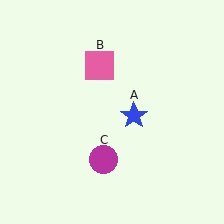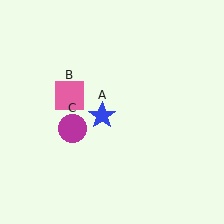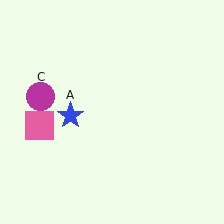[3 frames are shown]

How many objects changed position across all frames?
3 objects changed position: blue star (object A), pink square (object B), magenta circle (object C).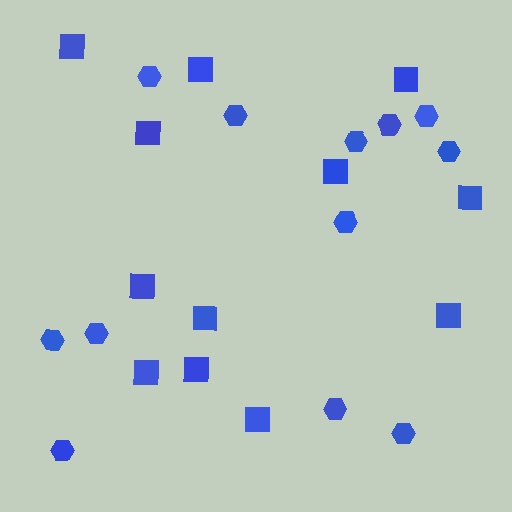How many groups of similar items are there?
There are 2 groups: one group of hexagons (12) and one group of squares (12).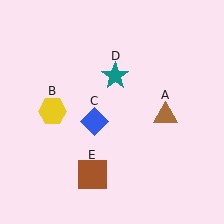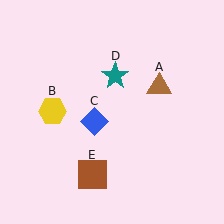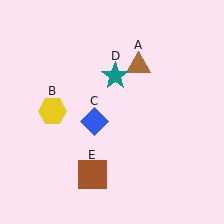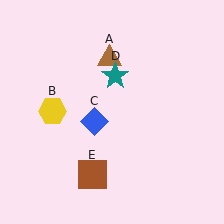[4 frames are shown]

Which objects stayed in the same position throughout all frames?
Yellow hexagon (object B) and blue diamond (object C) and teal star (object D) and brown square (object E) remained stationary.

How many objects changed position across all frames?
1 object changed position: brown triangle (object A).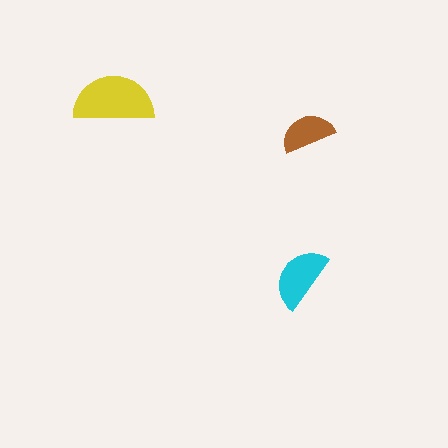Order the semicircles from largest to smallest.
the yellow one, the cyan one, the brown one.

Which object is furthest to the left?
The yellow semicircle is leftmost.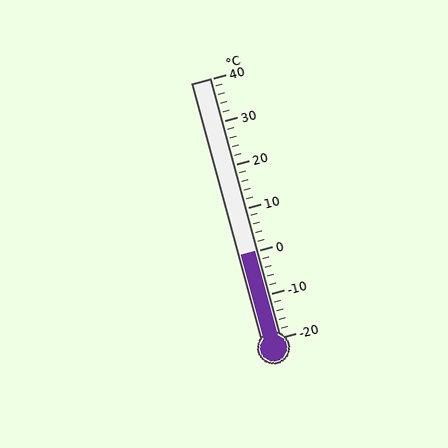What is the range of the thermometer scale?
The thermometer scale ranges from -20°C to 40°C.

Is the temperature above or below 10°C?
The temperature is below 10°C.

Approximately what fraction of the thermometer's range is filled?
The thermometer is filled to approximately 35% of its range.